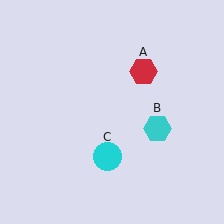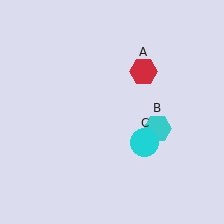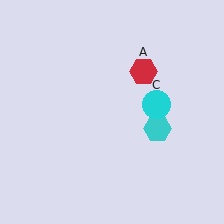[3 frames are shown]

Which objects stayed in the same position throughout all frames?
Red hexagon (object A) and cyan hexagon (object B) remained stationary.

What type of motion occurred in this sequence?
The cyan circle (object C) rotated counterclockwise around the center of the scene.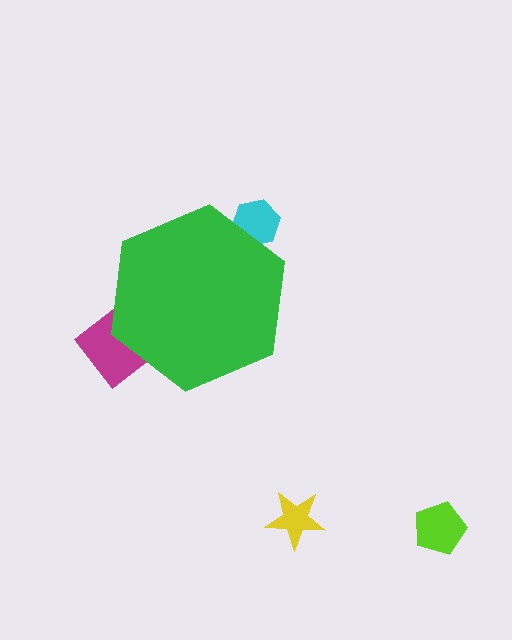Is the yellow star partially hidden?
No, the yellow star is fully visible.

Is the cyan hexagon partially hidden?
Yes, the cyan hexagon is partially hidden behind the green hexagon.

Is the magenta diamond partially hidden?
Yes, the magenta diamond is partially hidden behind the green hexagon.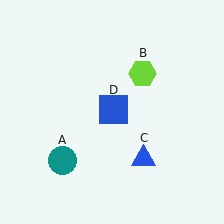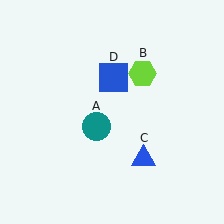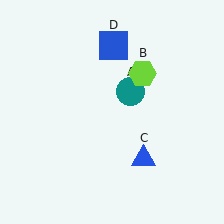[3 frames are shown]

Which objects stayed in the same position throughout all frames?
Lime hexagon (object B) and blue triangle (object C) remained stationary.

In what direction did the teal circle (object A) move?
The teal circle (object A) moved up and to the right.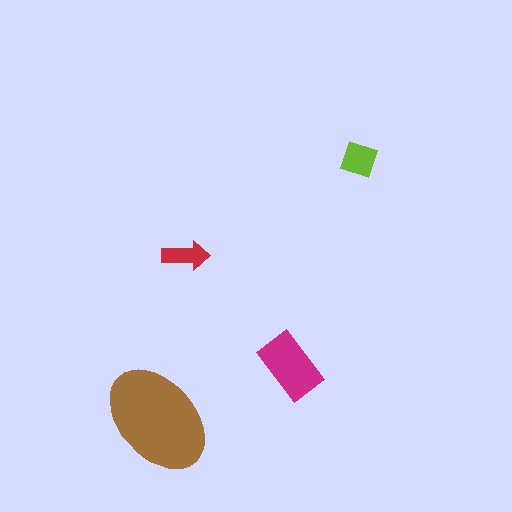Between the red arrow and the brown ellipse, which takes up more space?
The brown ellipse.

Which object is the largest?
The brown ellipse.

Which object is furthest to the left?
The brown ellipse is leftmost.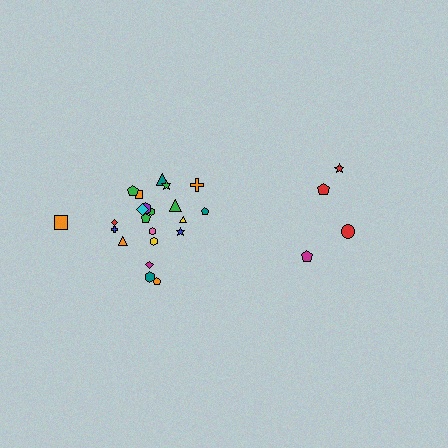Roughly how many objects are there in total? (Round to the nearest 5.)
Roughly 25 objects in total.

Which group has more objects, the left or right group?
The left group.